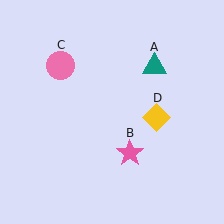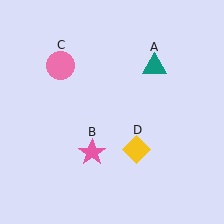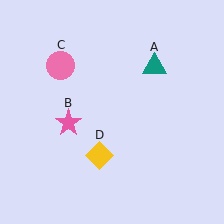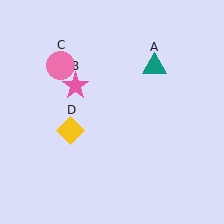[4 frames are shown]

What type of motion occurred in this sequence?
The pink star (object B), yellow diamond (object D) rotated clockwise around the center of the scene.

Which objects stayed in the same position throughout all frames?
Teal triangle (object A) and pink circle (object C) remained stationary.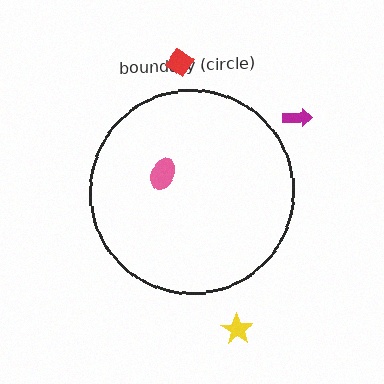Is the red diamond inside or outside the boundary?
Outside.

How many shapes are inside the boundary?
1 inside, 3 outside.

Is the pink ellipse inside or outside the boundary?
Inside.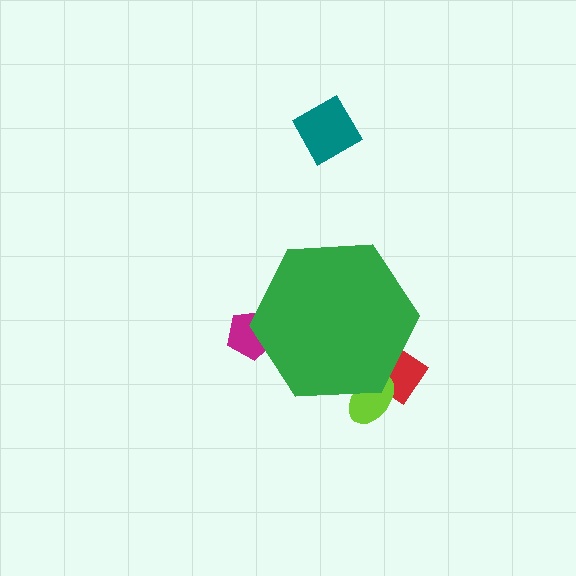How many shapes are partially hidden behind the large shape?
3 shapes are partially hidden.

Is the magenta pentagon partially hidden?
Yes, the magenta pentagon is partially hidden behind the green hexagon.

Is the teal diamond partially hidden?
No, the teal diamond is fully visible.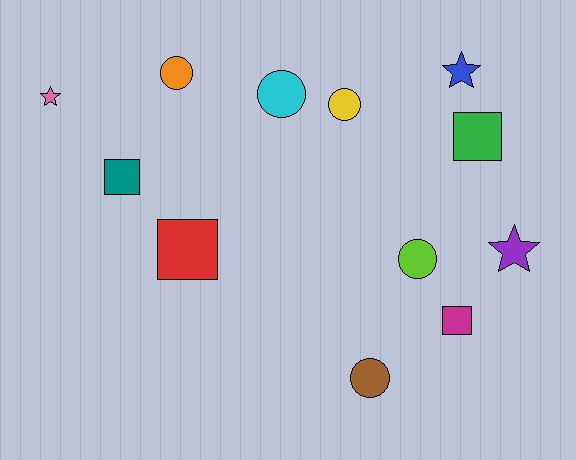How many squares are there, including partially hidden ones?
There are 4 squares.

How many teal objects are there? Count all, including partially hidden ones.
There is 1 teal object.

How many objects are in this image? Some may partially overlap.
There are 12 objects.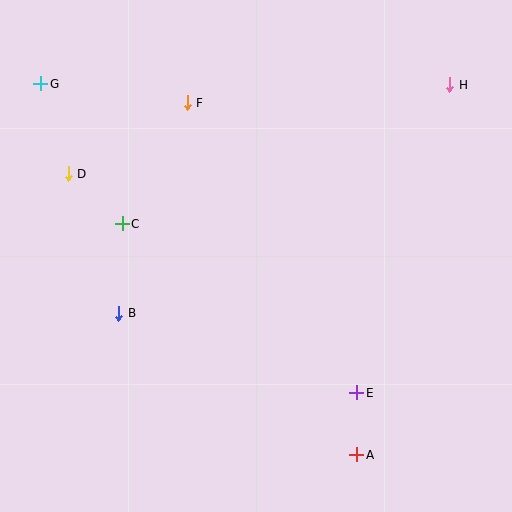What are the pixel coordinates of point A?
Point A is at (357, 455).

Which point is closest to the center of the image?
Point C at (122, 224) is closest to the center.